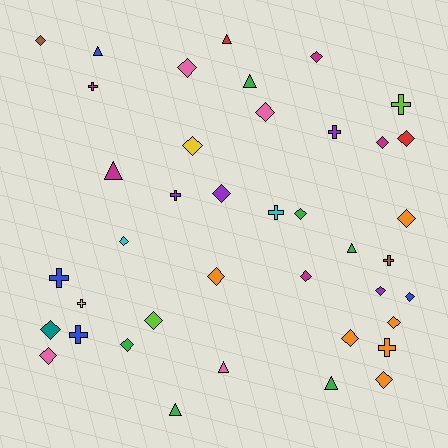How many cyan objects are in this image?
There are 2 cyan objects.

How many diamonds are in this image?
There are 22 diamonds.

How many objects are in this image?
There are 40 objects.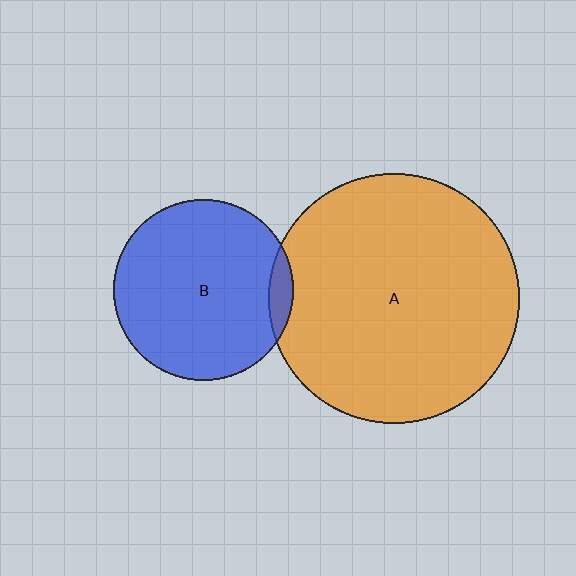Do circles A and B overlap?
Yes.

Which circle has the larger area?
Circle A (orange).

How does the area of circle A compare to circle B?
Approximately 1.9 times.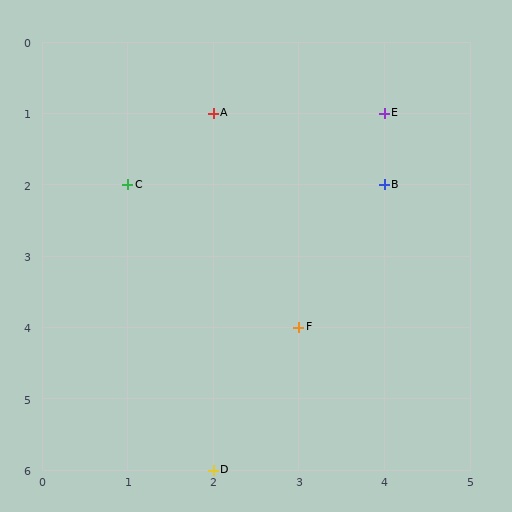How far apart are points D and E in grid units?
Points D and E are 2 columns and 5 rows apart (about 5.4 grid units diagonally).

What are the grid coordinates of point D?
Point D is at grid coordinates (2, 6).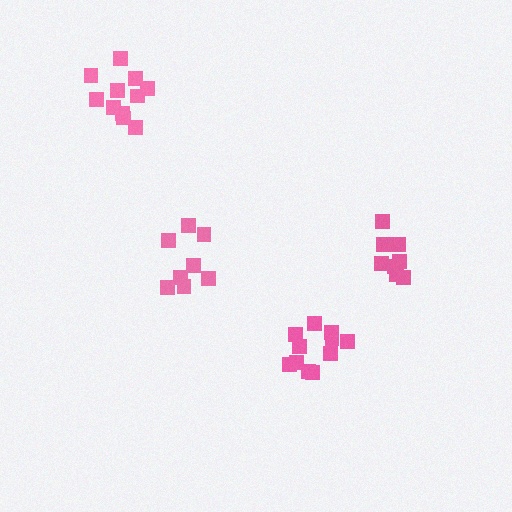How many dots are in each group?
Group 1: 11 dots, Group 2: 11 dots, Group 3: 8 dots, Group 4: 8 dots (38 total).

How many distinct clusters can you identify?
There are 4 distinct clusters.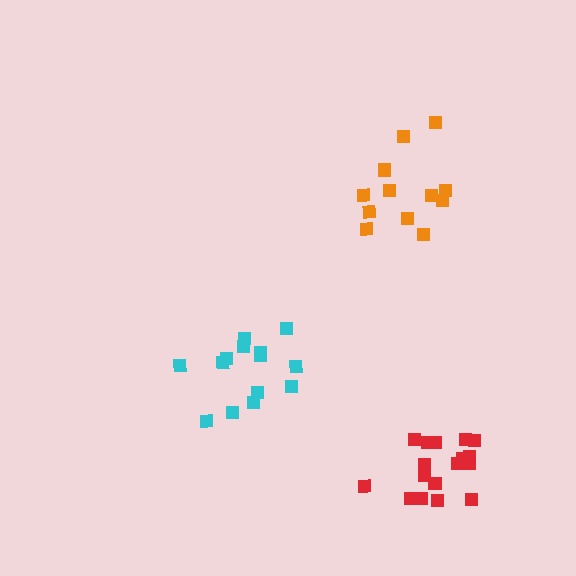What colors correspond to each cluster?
The clusters are colored: red, orange, cyan.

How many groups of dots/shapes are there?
There are 3 groups.